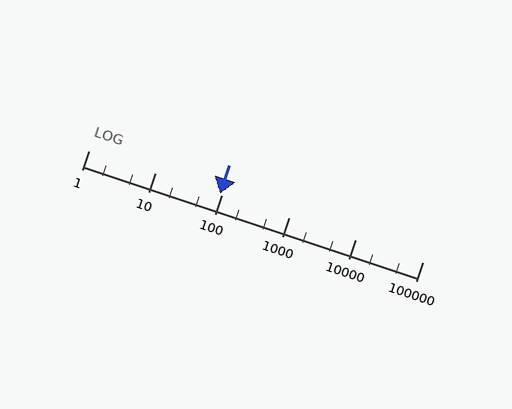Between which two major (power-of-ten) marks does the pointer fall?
The pointer is between 10 and 100.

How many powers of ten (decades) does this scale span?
The scale spans 5 decades, from 1 to 100000.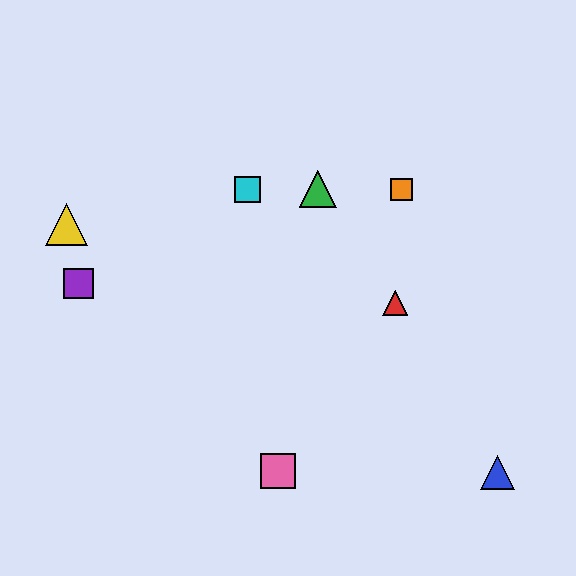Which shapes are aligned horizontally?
The green triangle, the orange square, the cyan square are aligned horizontally.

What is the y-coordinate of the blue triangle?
The blue triangle is at y≈472.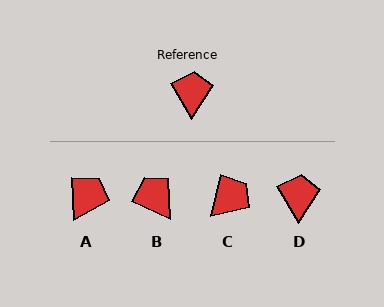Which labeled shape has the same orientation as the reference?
D.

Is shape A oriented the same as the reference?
No, it is off by about 28 degrees.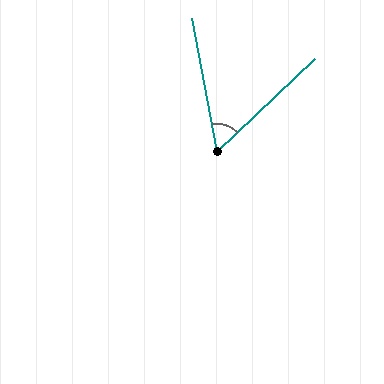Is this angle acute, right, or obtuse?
It is acute.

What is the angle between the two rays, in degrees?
Approximately 57 degrees.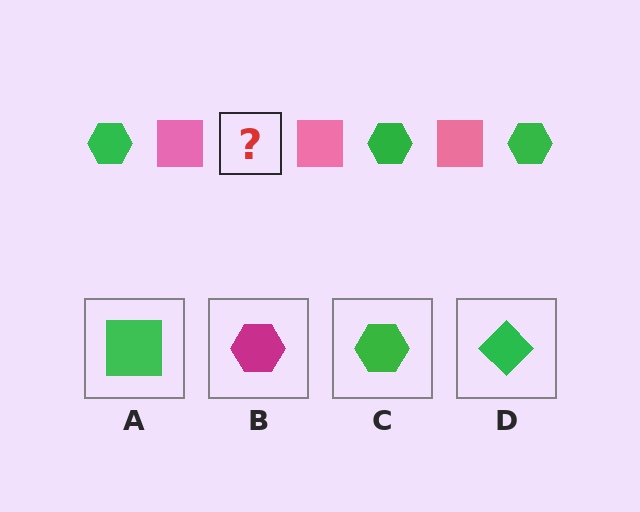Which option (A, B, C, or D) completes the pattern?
C.